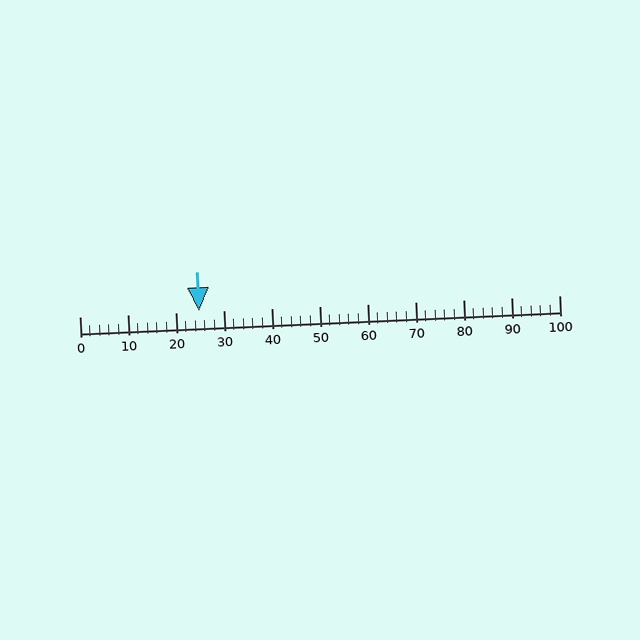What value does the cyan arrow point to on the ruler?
The cyan arrow points to approximately 25.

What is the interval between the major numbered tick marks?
The major tick marks are spaced 10 units apart.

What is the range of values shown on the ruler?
The ruler shows values from 0 to 100.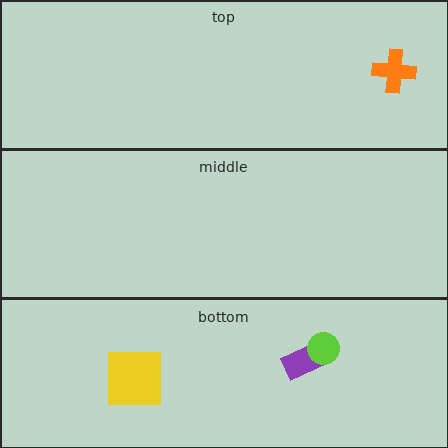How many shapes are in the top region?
1.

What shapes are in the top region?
The orange cross.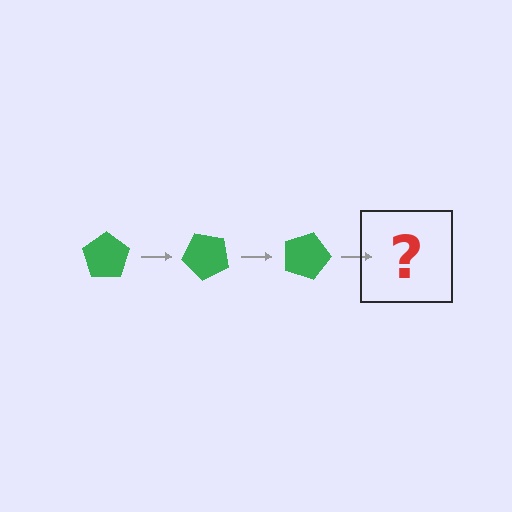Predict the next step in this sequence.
The next step is a green pentagon rotated 135 degrees.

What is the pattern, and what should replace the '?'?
The pattern is that the pentagon rotates 45 degrees each step. The '?' should be a green pentagon rotated 135 degrees.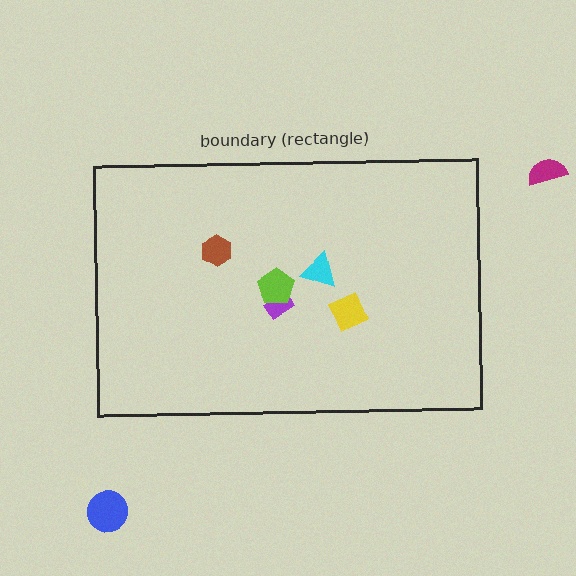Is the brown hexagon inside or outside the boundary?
Inside.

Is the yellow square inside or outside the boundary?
Inside.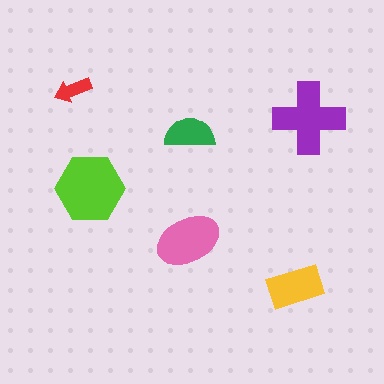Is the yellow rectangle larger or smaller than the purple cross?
Smaller.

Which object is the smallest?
The red arrow.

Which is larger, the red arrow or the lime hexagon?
The lime hexagon.